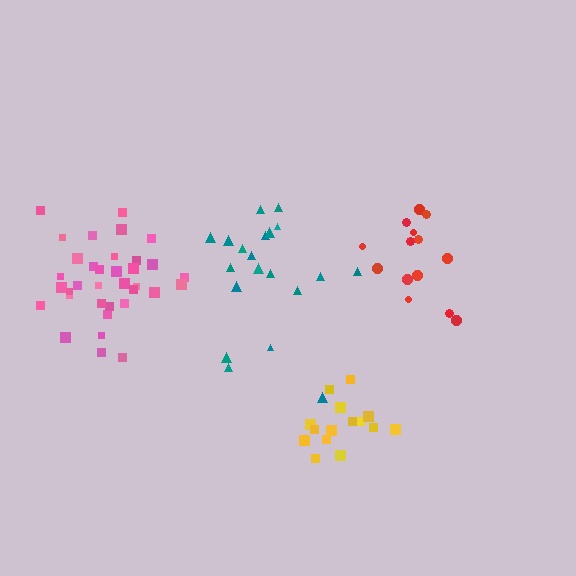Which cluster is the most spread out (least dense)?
Teal.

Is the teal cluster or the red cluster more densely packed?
Red.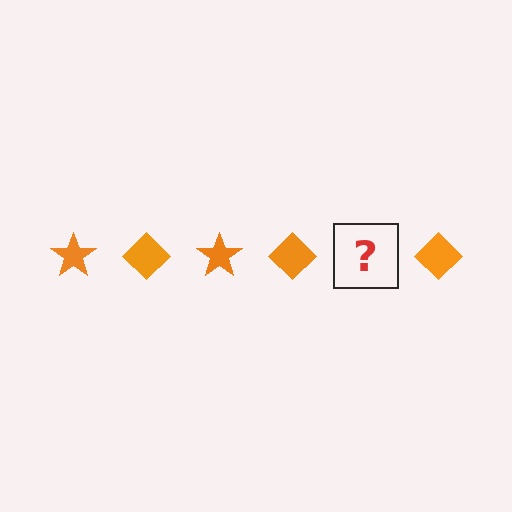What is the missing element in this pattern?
The missing element is an orange star.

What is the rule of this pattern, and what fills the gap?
The rule is that the pattern cycles through star, diamond shapes in orange. The gap should be filled with an orange star.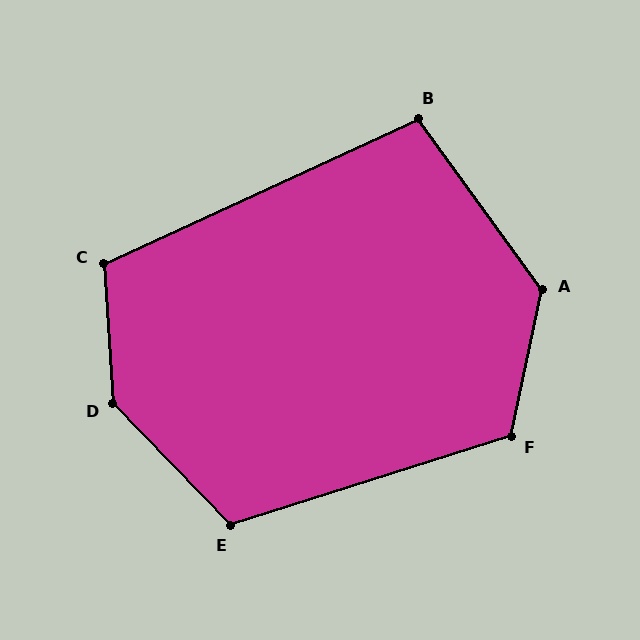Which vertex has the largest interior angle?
D, at approximately 140 degrees.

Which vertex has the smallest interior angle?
B, at approximately 101 degrees.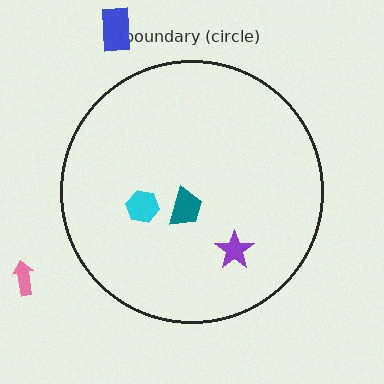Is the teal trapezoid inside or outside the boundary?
Inside.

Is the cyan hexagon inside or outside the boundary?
Inside.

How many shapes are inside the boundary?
3 inside, 2 outside.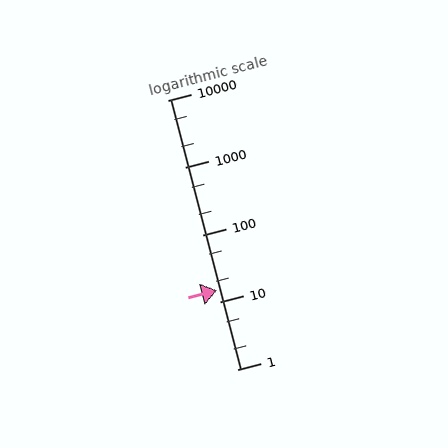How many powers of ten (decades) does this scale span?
The scale spans 4 decades, from 1 to 10000.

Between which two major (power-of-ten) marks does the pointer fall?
The pointer is between 10 and 100.